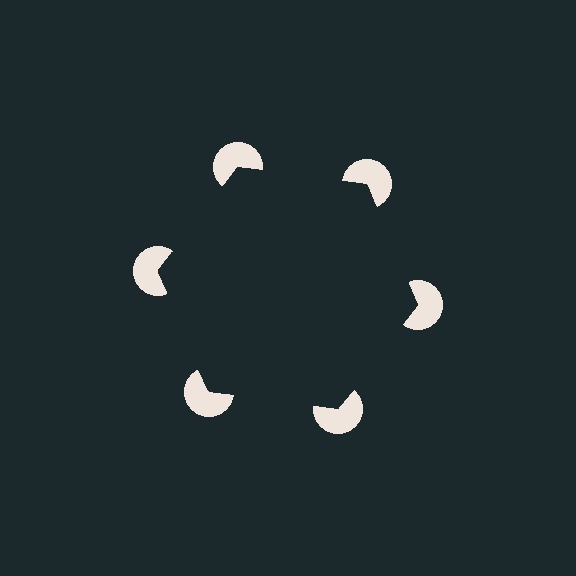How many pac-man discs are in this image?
There are 6 — one at each vertex of the illusory hexagon.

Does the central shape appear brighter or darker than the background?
It typically appears slightly darker than the background, even though no actual brightness change is drawn.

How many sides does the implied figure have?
6 sides.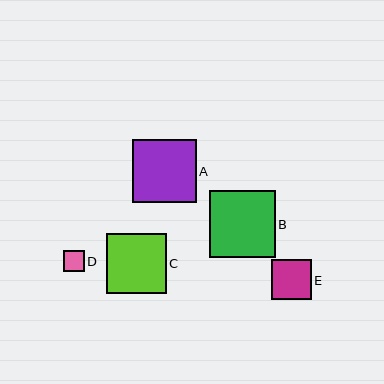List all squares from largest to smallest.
From largest to smallest: B, A, C, E, D.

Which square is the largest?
Square B is the largest with a size of approximately 66 pixels.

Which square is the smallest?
Square D is the smallest with a size of approximately 21 pixels.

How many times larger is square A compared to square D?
Square A is approximately 3.0 times the size of square D.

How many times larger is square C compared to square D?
Square C is approximately 2.8 times the size of square D.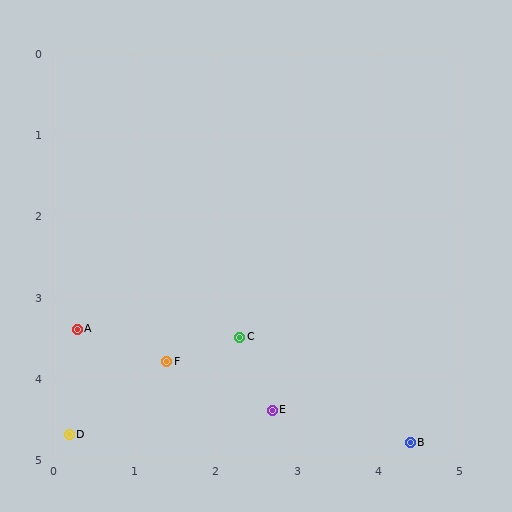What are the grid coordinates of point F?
Point F is at approximately (1.4, 3.8).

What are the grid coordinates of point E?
Point E is at approximately (2.7, 4.4).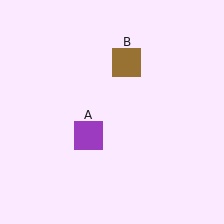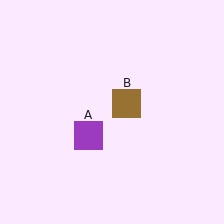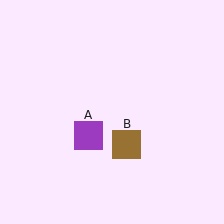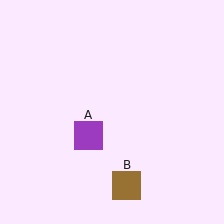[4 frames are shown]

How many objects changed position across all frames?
1 object changed position: brown square (object B).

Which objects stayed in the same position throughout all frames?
Purple square (object A) remained stationary.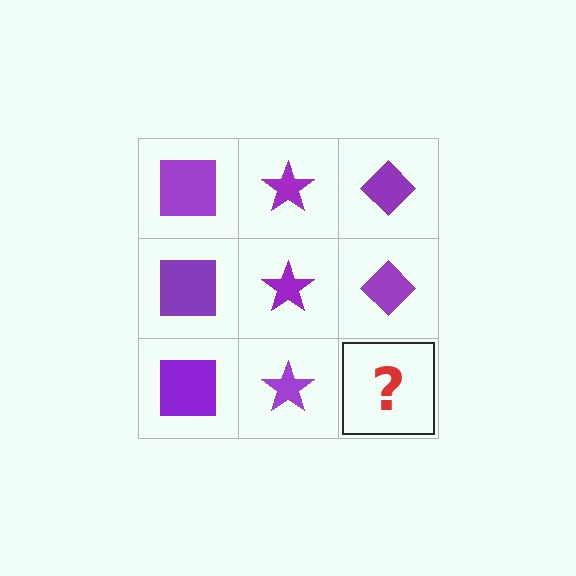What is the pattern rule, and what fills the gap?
The rule is that each column has a consistent shape. The gap should be filled with a purple diamond.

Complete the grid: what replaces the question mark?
The question mark should be replaced with a purple diamond.